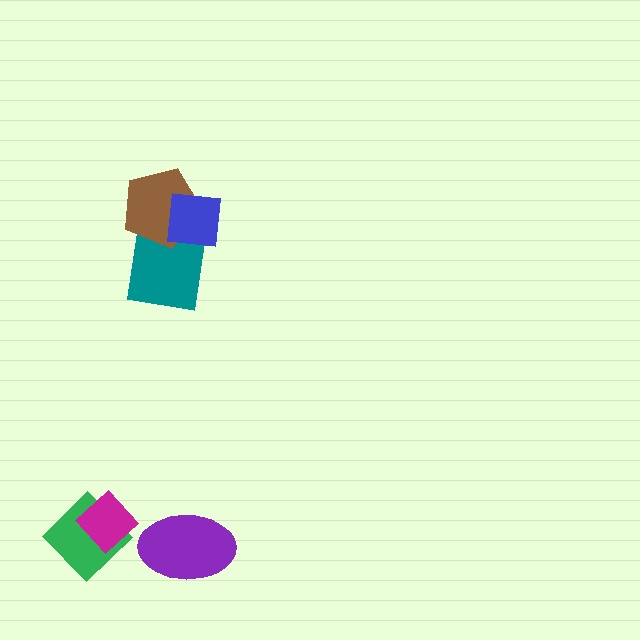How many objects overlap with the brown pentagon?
2 objects overlap with the brown pentagon.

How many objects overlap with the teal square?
2 objects overlap with the teal square.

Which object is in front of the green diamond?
The magenta diamond is in front of the green diamond.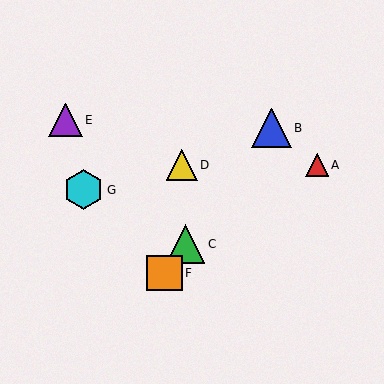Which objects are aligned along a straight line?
Objects B, C, F are aligned along a straight line.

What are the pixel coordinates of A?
Object A is at (317, 165).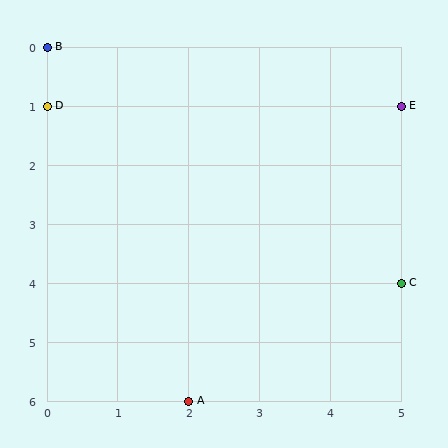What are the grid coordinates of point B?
Point B is at grid coordinates (0, 0).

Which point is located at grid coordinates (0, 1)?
Point D is at (0, 1).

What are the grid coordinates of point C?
Point C is at grid coordinates (5, 4).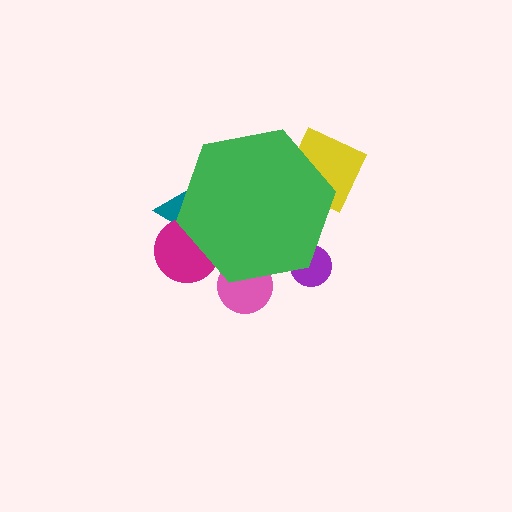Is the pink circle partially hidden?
Yes, the pink circle is partially hidden behind the green hexagon.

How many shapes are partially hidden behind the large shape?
5 shapes are partially hidden.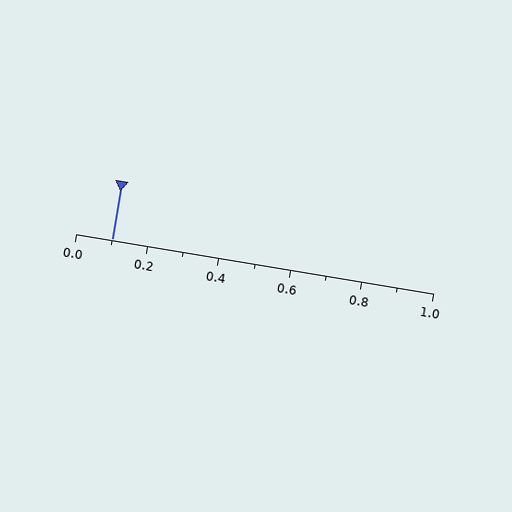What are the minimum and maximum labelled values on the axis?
The axis runs from 0.0 to 1.0.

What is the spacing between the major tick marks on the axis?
The major ticks are spaced 0.2 apart.